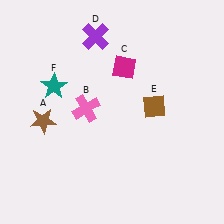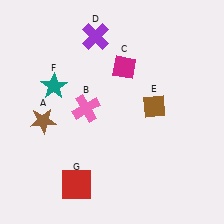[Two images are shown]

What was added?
A red square (G) was added in Image 2.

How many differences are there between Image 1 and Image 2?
There is 1 difference between the two images.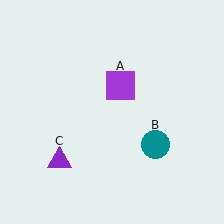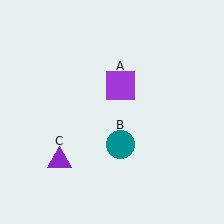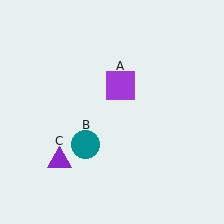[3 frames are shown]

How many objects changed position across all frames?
1 object changed position: teal circle (object B).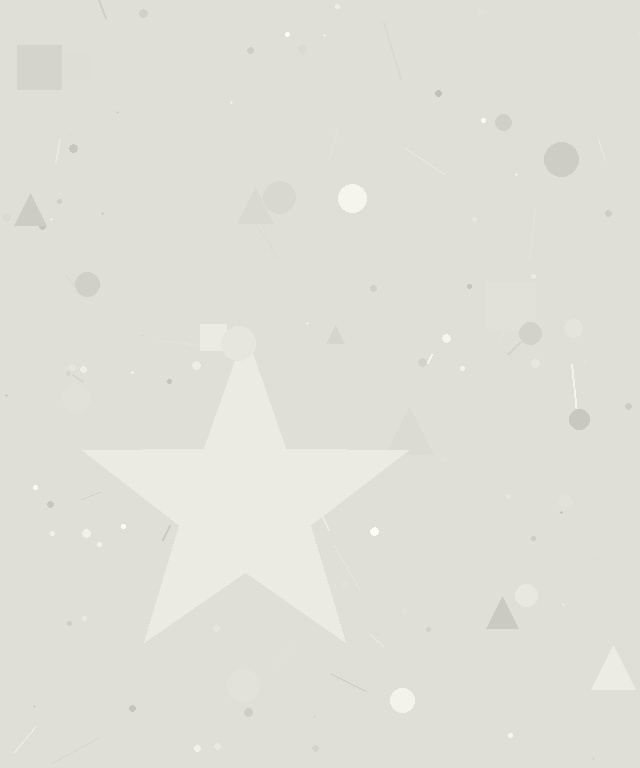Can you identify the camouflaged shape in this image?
The camouflaged shape is a star.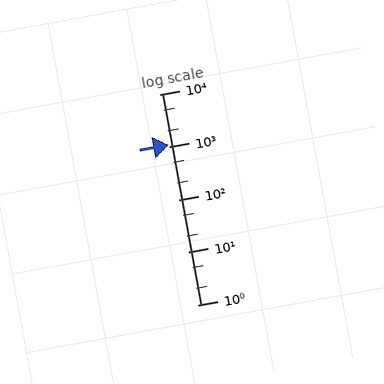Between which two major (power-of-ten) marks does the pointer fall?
The pointer is between 1000 and 10000.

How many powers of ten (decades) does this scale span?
The scale spans 4 decades, from 1 to 10000.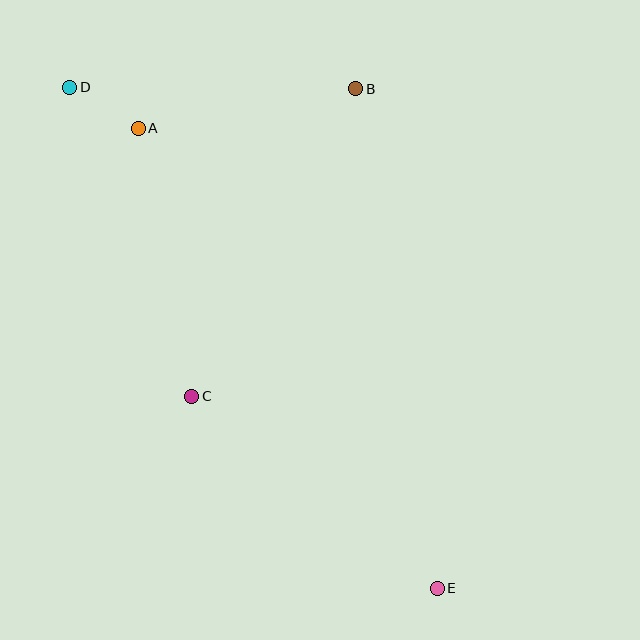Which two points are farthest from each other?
Points D and E are farthest from each other.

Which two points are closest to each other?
Points A and D are closest to each other.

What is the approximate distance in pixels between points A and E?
The distance between A and E is approximately 549 pixels.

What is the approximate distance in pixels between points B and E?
The distance between B and E is approximately 506 pixels.